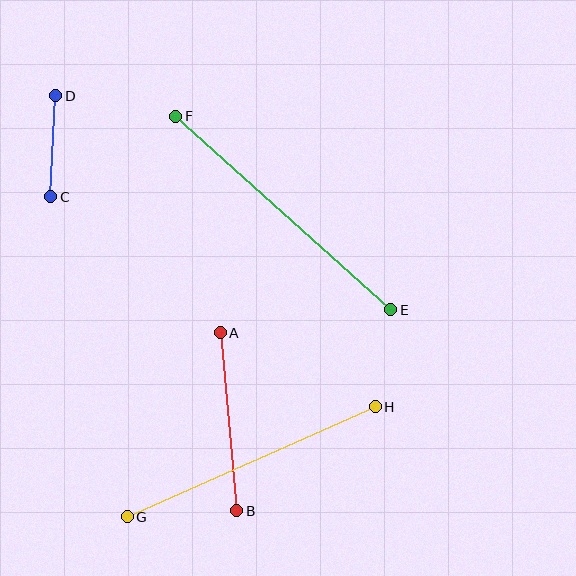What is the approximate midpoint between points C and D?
The midpoint is at approximately (53, 146) pixels.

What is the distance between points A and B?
The distance is approximately 179 pixels.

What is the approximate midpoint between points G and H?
The midpoint is at approximately (251, 462) pixels.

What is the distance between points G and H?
The distance is approximately 271 pixels.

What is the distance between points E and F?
The distance is approximately 289 pixels.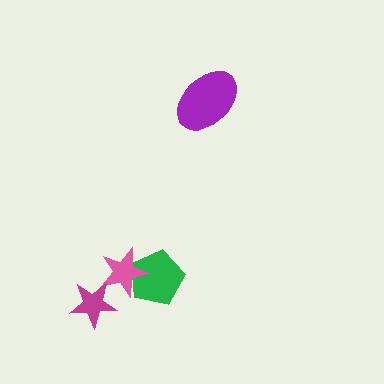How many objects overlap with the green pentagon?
1 object overlaps with the green pentagon.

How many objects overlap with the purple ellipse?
0 objects overlap with the purple ellipse.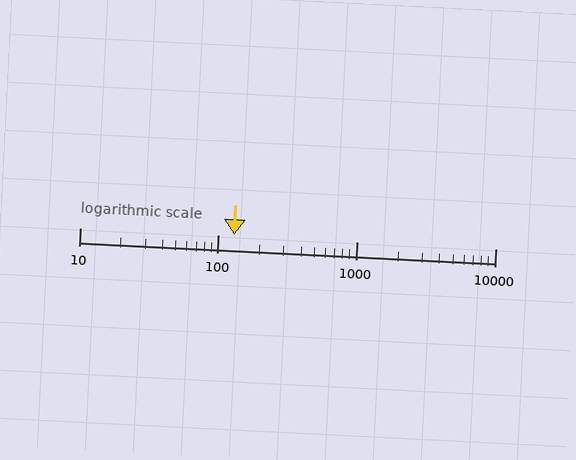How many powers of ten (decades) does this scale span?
The scale spans 3 decades, from 10 to 10000.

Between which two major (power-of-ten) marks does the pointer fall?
The pointer is between 100 and 1000.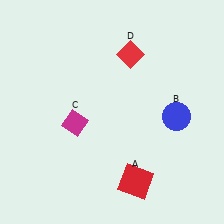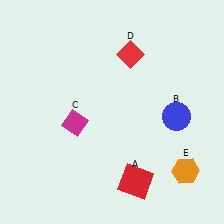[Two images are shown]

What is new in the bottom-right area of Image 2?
An orange hexagon (E) was added in the bottom-right area of Image 2.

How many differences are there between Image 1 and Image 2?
There is 1 difference between the two images.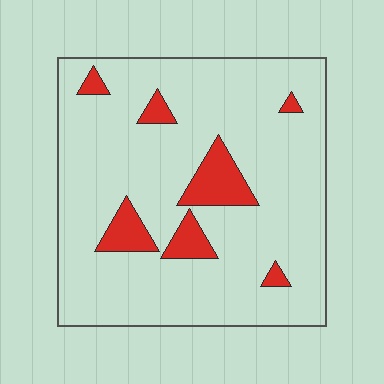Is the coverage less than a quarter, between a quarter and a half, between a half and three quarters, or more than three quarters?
Less than a quarter.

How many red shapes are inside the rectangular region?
7.